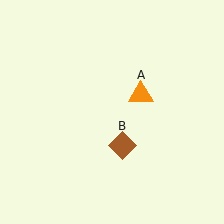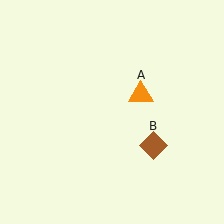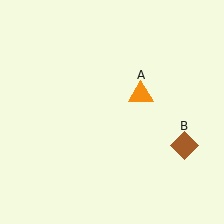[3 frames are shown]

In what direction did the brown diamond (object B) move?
The brown diamond (object B) moved right.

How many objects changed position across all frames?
1 object changed position: brown diamond (object B).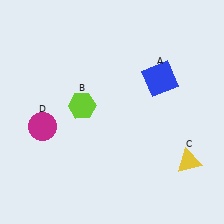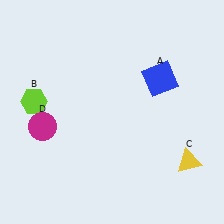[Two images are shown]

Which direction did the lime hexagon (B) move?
The lime hexagon (B) moved left.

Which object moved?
The lime hexagon (B) moved left.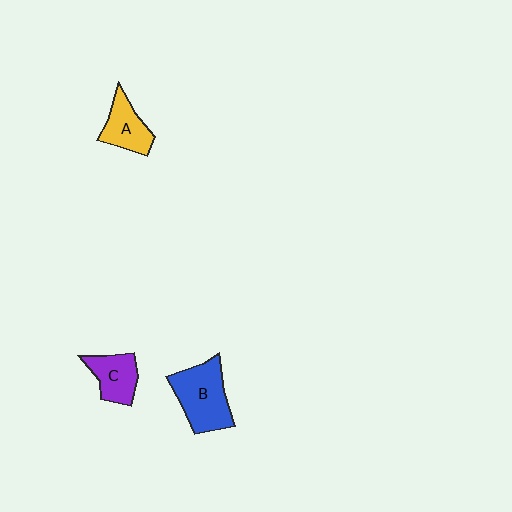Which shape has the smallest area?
Shape A (yellow).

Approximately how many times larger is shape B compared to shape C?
Approximately 1.6 times.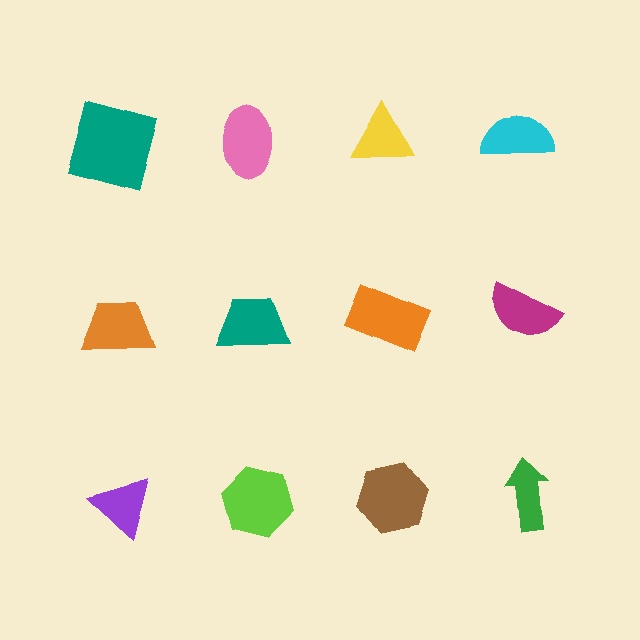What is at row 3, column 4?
A green arrow.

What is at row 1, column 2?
A pink ellipse.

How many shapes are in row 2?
4 shapes.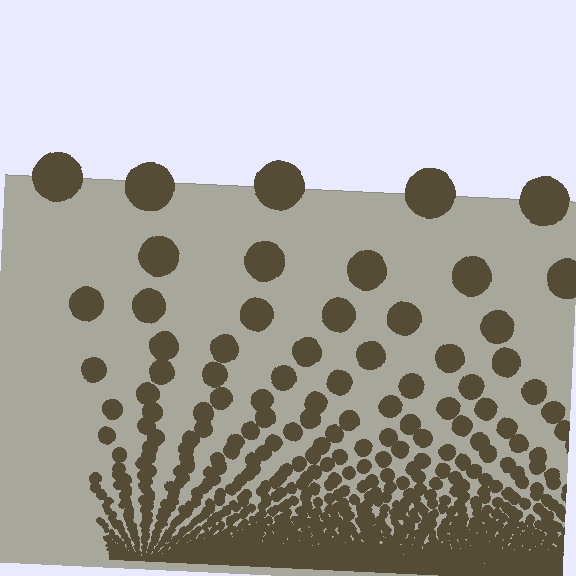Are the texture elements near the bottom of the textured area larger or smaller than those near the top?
Smaller. The gradient is inverted — elements near the bottom are smaller and denser.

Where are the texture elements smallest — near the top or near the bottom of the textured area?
Near the bottom.